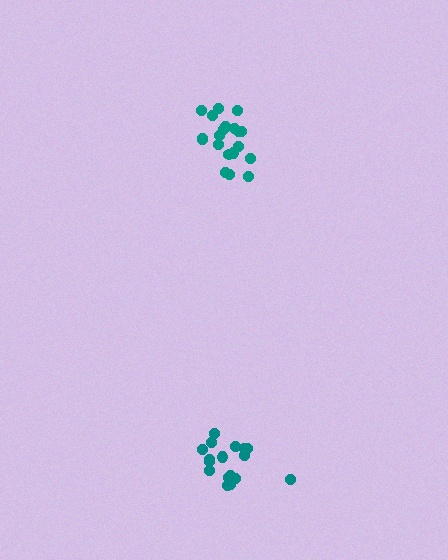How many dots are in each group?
Group 1: 17 dots, Group 2: 20 dots (37 total).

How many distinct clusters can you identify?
There are 2 distinct clusters.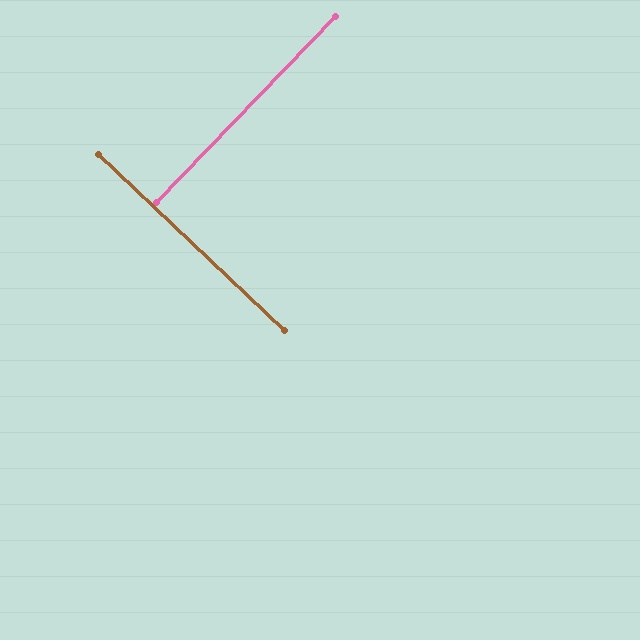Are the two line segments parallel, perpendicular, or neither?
Perpendicular — they meet at approximately 89°.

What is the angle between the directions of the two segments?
Approximately 89 degrees.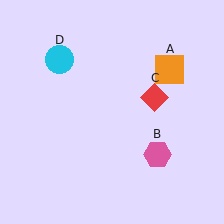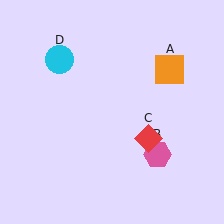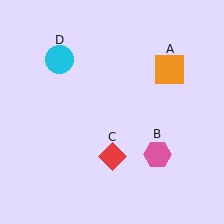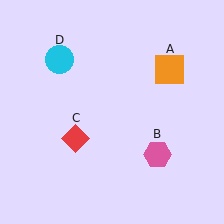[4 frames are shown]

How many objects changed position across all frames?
1 object changed position: red diamond (object C).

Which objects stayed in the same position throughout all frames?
Orange square (object A) and pink hexagon (object B) and cyan circle (object D) remained stationary.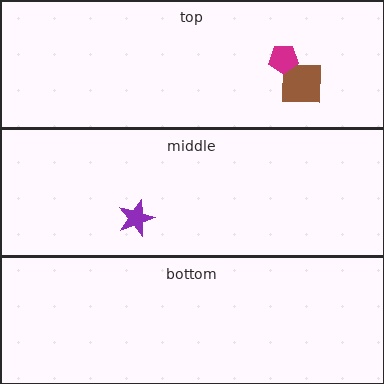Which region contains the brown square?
The top region.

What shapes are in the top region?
The brown square, the magenta pentagon.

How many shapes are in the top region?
2.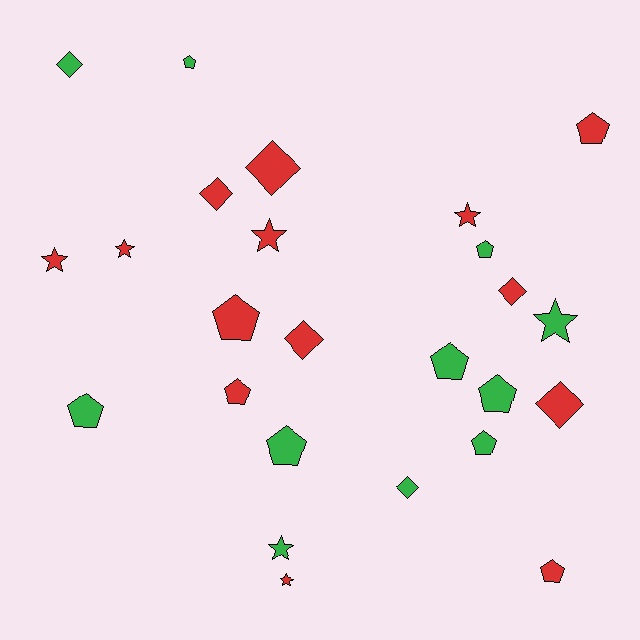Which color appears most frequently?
Red, with 14 objects.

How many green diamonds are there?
There are 2 green diamonds.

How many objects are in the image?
There are 25 objects.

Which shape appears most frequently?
Pentagon, with 11 objects.